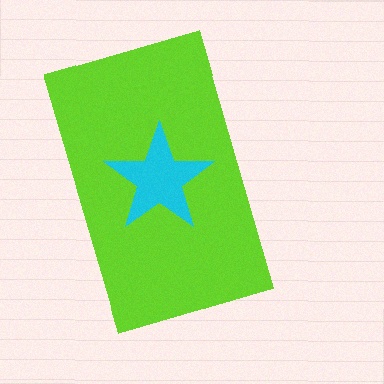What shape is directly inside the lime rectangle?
The cyan star.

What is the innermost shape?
The cyan star.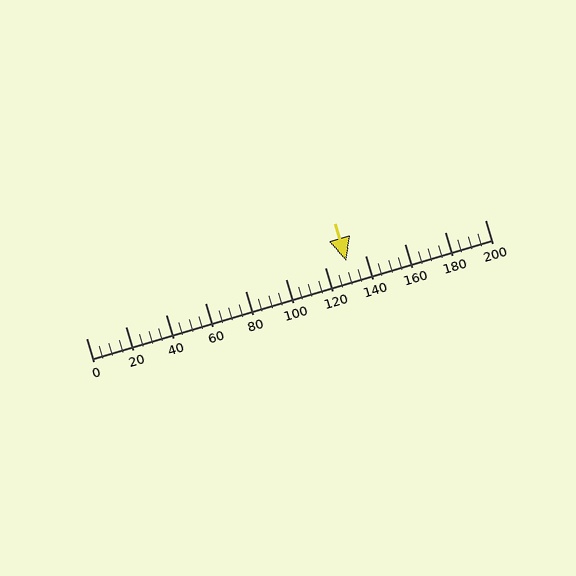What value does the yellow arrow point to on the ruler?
The yellow arrow points to approximately 131.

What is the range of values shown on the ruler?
The ruler shows values from 0 to 200.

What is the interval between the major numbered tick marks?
The major tick marks are spaced 20 units apart.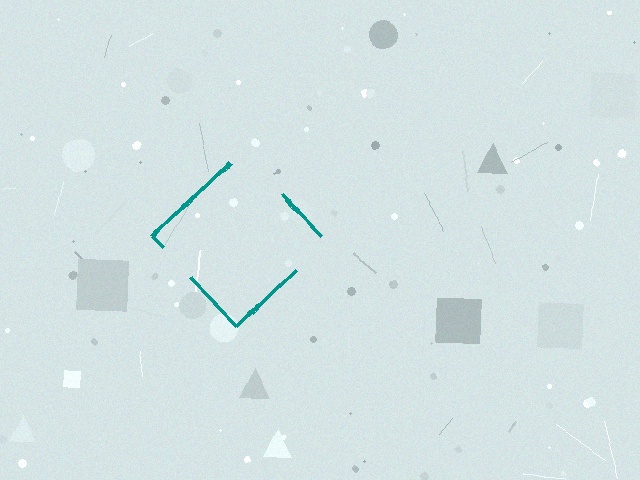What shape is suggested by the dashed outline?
The dashed outline suggests a diamond.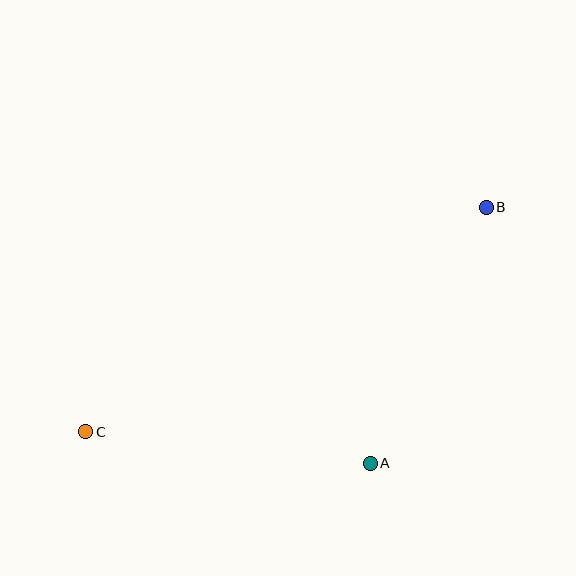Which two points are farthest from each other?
Points B and C are farthest from each other.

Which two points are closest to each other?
Points A and B are closest to each other.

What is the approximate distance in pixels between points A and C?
The distance between A and C is approximately 287 pixels.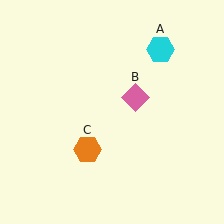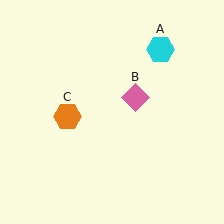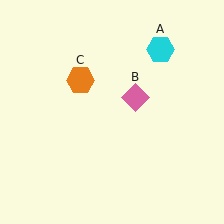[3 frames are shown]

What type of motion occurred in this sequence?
The orange hexagon (object C) rotated clockwise around the center of the scene.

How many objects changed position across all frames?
1 object changed position: orange hexagon (object C).